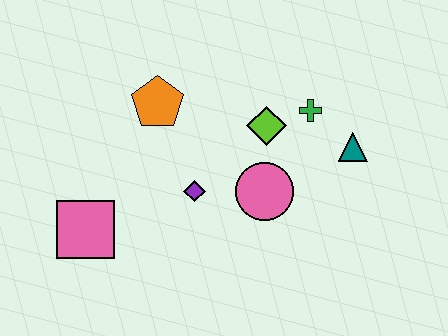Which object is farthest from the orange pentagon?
The teal triangle is farthest from the orange pentagon.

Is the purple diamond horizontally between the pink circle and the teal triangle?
No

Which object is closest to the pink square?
The purple diamond is closest to the pink square.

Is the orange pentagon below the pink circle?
No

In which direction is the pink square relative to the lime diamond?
The pink square is to the left of the lime diamond.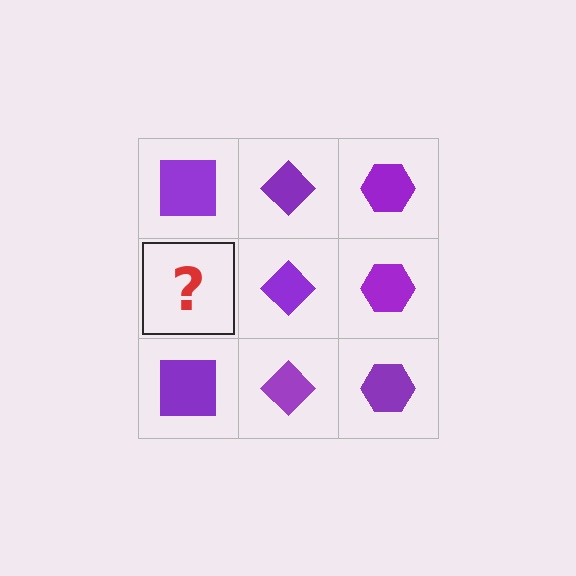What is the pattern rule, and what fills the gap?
The rule is that each column has a consistent shape. The gap should be filled with a purple square.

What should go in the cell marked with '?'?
The missing cell should contain a purple square.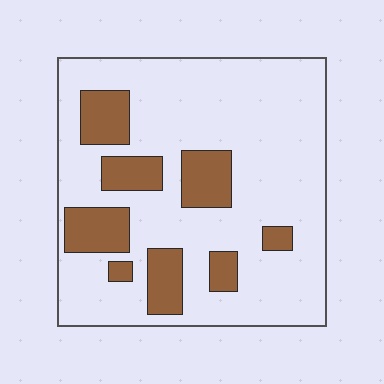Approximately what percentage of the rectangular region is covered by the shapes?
Approximately 20%.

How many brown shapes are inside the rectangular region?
8.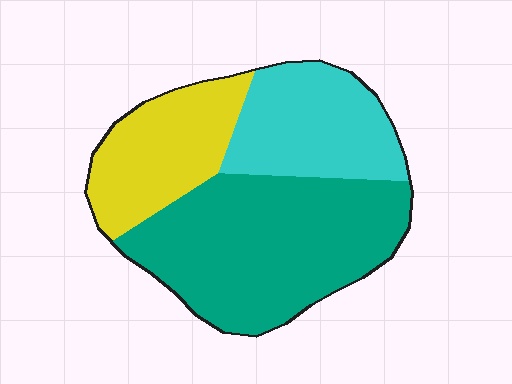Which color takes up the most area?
Teal, at roughly 50%.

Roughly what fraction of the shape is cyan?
Cyan covers roughly 25% of the shape.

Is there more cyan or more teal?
Teal.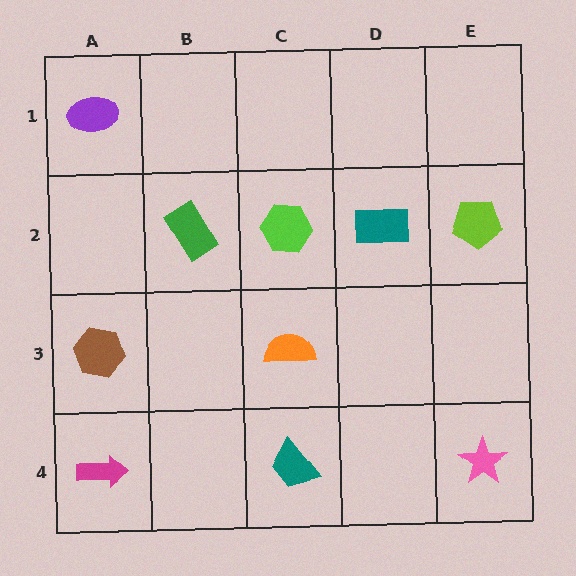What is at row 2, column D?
A teal rectangle.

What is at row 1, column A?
A purple ellipse.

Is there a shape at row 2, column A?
No, that cell is empty.